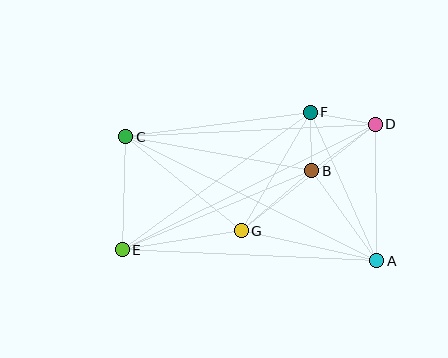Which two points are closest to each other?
Points B and F are closest to each other.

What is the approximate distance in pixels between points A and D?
The distance between A and D is approximately 136 pixels.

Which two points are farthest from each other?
Points D and E are farthest from each other.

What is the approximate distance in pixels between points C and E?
The distance between C and E is approximately 113 pixels.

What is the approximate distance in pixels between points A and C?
The distance between A and C is approximately 280 pixels.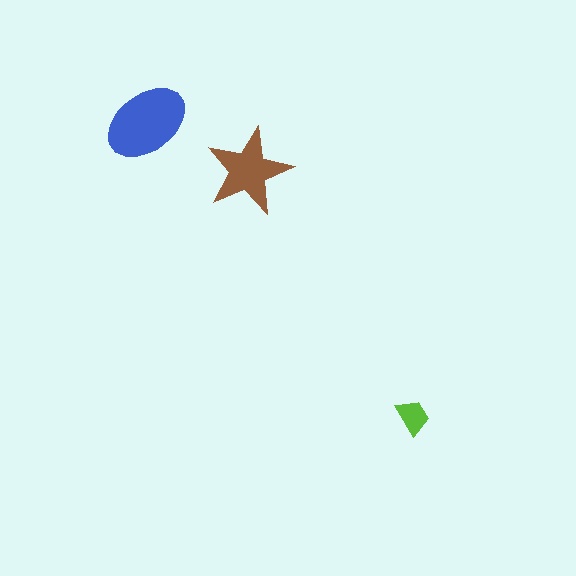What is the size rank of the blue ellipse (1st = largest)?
1st.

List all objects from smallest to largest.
The lime trapezoid, the brown star, the blue ellipse.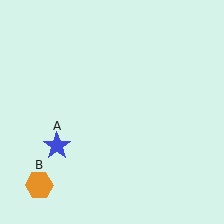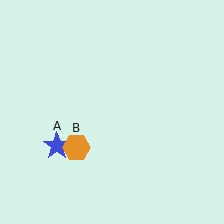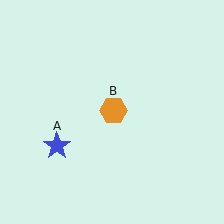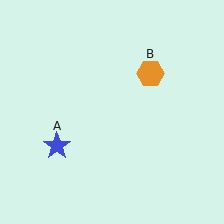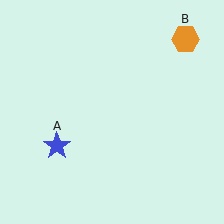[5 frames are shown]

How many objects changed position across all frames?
1 object changed position: orange hexagon (object B).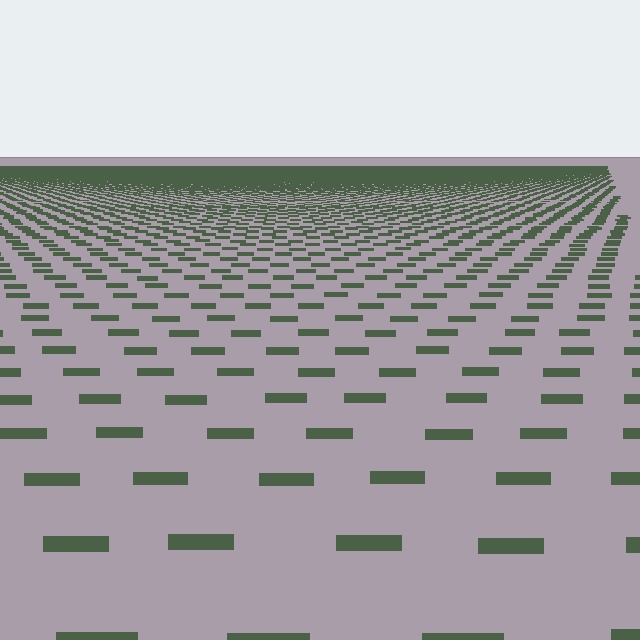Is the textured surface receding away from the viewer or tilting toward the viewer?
The surface is receding away from the viewer. Texture elements get smaller and denser toward the top.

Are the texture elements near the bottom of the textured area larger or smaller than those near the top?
Larger. Near the bottom, elements are closer to the viewer and appear at a bigger on-screen size.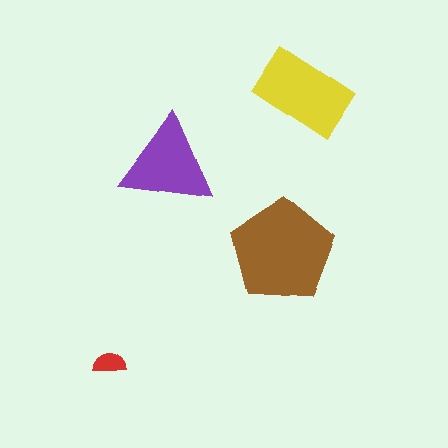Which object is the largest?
The brown pentagon.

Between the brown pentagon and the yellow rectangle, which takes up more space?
The brown pentagon.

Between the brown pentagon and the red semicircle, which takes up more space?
The brown pentagon.